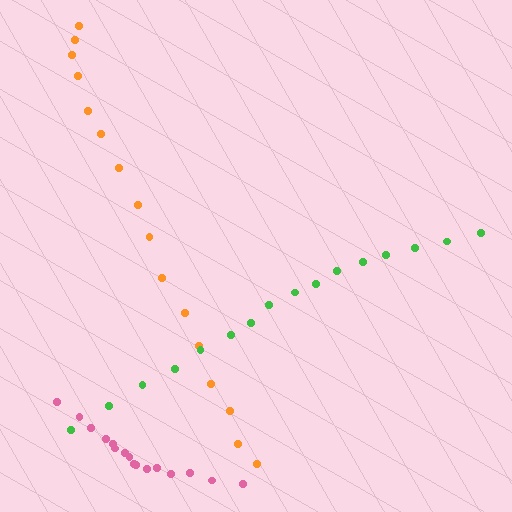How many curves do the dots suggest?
There are 3 distinct paths.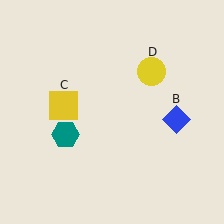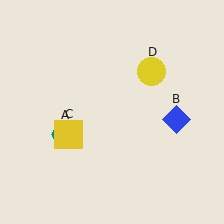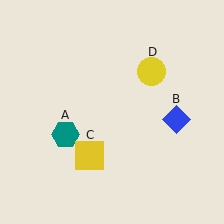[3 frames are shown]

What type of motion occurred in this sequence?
The yellow square (object C) rotated counterclockwise around the center of the scene.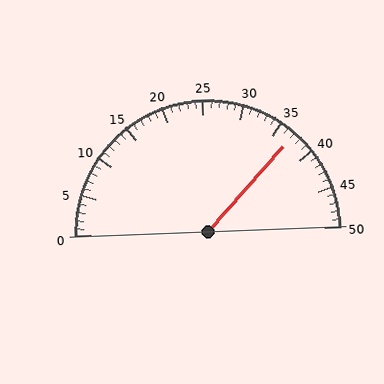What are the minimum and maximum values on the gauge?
The gauge ranges from 0 to 50.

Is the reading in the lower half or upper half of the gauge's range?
The reading is in the upper half of the range (0 to 50).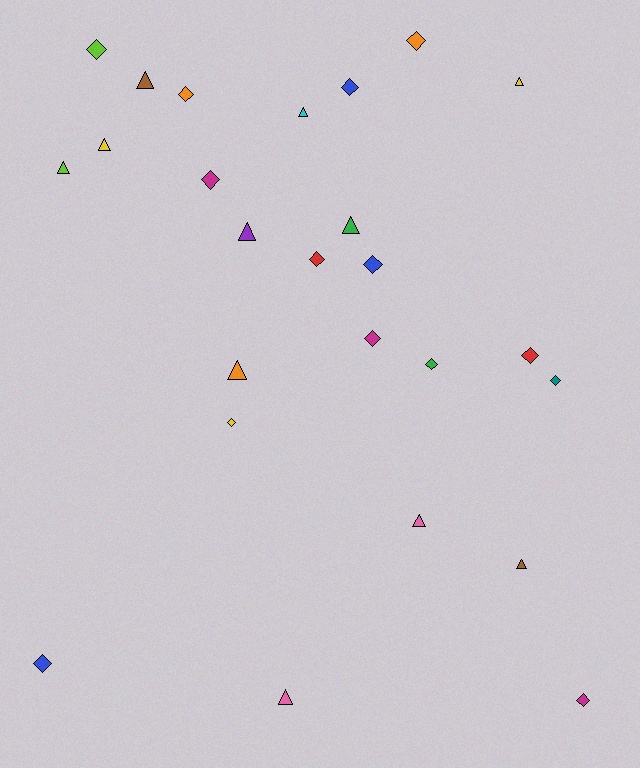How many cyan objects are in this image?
There is 1 cyan object.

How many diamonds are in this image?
There are 14 diamonds.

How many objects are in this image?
There are 25 objects.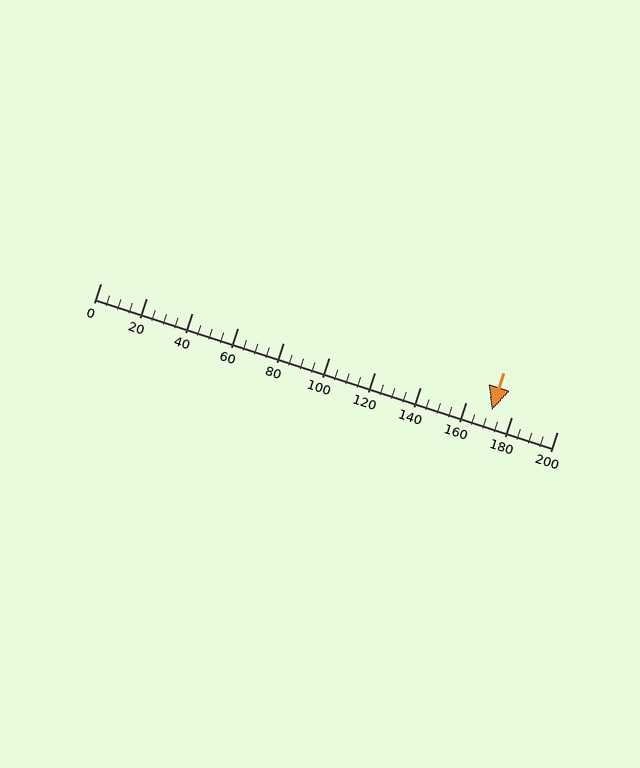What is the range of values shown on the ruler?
The ruler shows values from 0 to 200.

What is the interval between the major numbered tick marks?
The major tick marks are spaced 20 units apart.